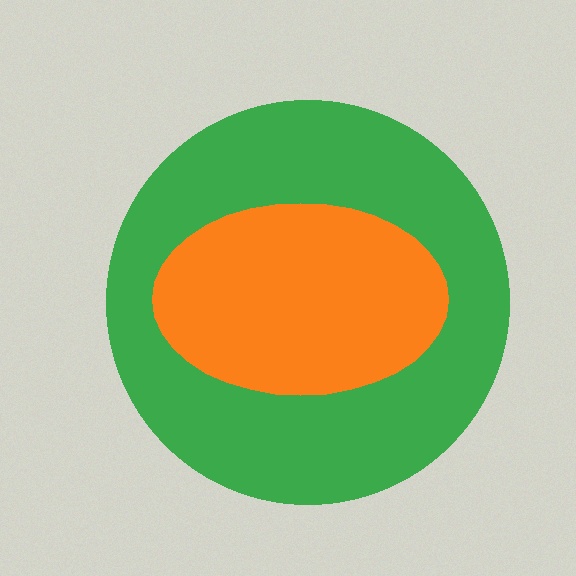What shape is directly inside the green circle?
The orange ellipse.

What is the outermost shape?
The green circle.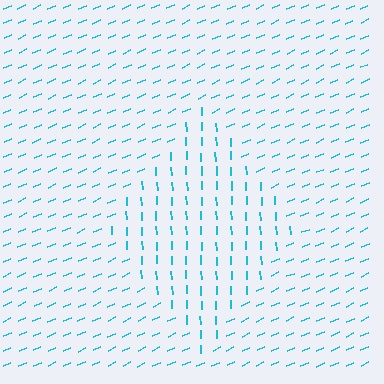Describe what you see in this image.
The image is filled with small cyan line segments. A diamond region in the image has lines oriented differently from the surrounding lines, creating a visible texture boundary.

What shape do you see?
I see a diamond.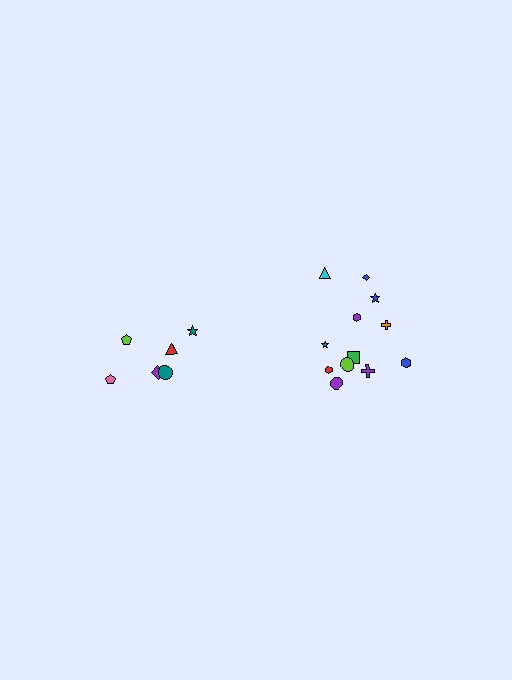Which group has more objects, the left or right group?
The right group.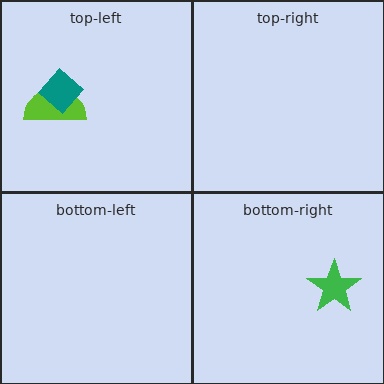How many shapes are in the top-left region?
2.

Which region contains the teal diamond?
The top-left region.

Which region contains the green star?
The bottom-right region.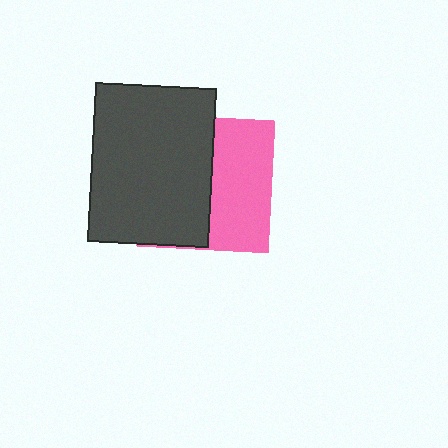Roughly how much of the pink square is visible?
About half of it is visible (roughly 46%).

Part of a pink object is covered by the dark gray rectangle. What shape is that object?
It is a square.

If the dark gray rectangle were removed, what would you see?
You would see the complete pink square.